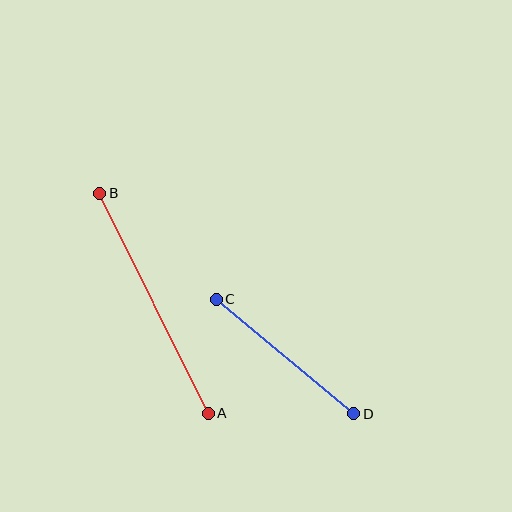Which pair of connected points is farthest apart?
Points A and B are farthest apart.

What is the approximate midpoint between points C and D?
The midpoint is at approximately (285, 356) pixels.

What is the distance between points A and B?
The distance is approximately 246 pixels.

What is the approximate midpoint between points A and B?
The midpoint is at approximately (154, 303) pixels.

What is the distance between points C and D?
The distance is approximately 179 pixels.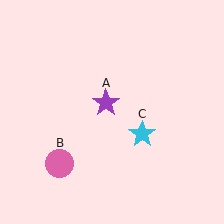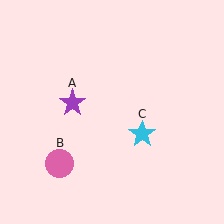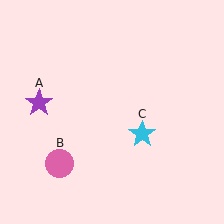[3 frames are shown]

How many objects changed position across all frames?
1 object changed position: purple star (object A).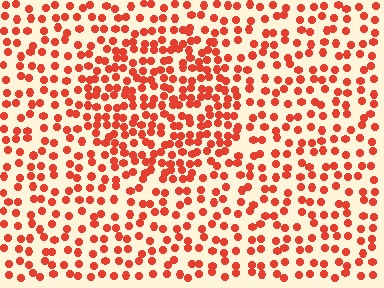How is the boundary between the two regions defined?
The boundary is defined by a change in element density (approximately 1.7x ratio). All elements are the same color, size, and shape.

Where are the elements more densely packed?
The elements are more densely packed inside the circle boundary.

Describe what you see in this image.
The image contains small red elements arranged at two different densities. A circle-shaped region is visible where the elements are more densely packed than the surrounding area.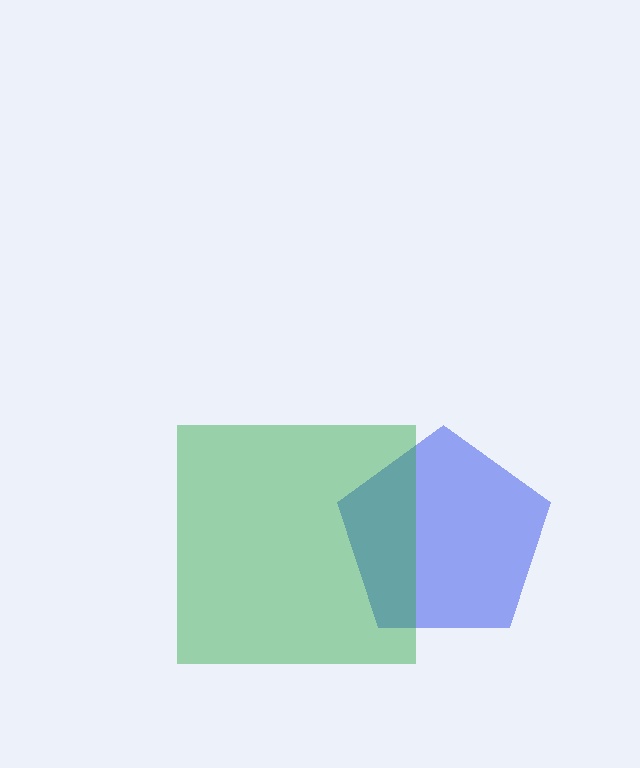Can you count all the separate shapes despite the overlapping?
Yes, there are 2 separate shapes.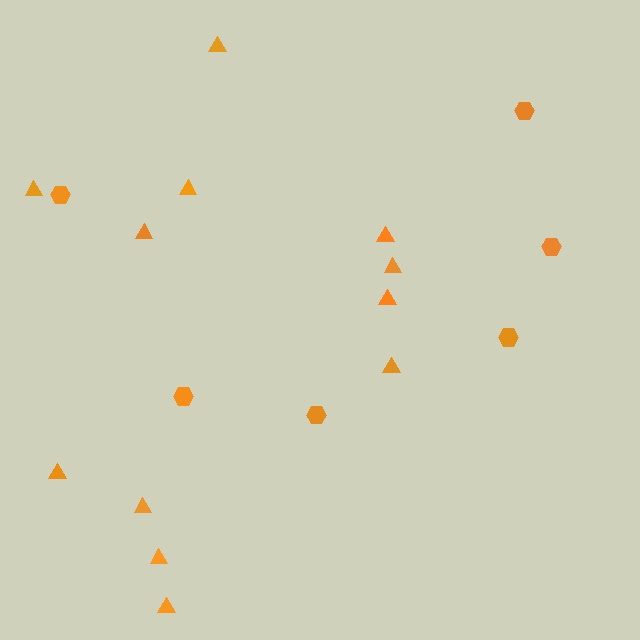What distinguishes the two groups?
There are 2 groups: one group of hexagons (6) and one group of triangles (12).